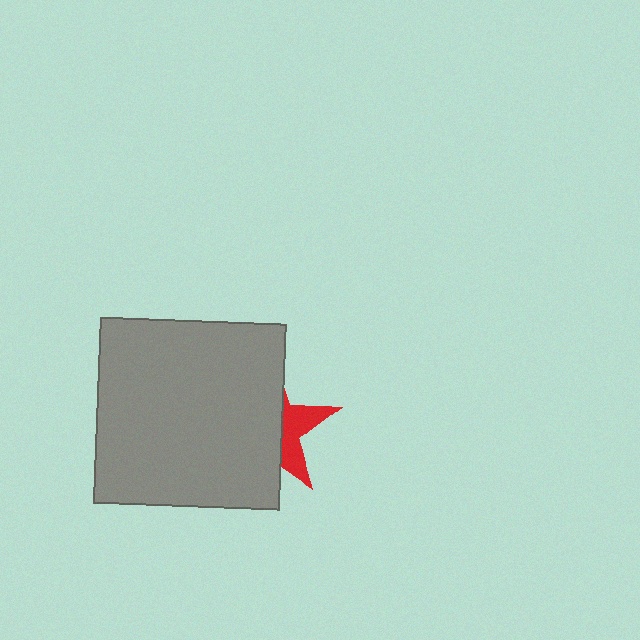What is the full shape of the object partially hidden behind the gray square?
The partially hidden object is a red star.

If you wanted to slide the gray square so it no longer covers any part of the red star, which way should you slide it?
Slide it left — that is the most direct way to separate the two shapes.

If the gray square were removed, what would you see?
You would see the complete red star.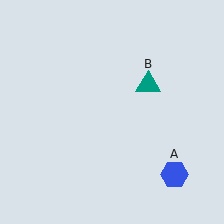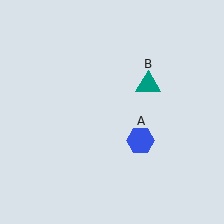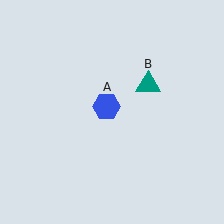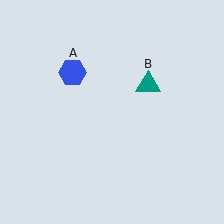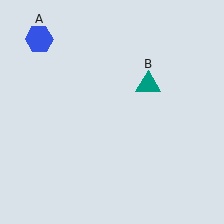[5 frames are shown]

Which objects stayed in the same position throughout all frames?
Teal triangle (object B) remained stationary.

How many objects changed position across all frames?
1 object changed position: blue hexagon (object A).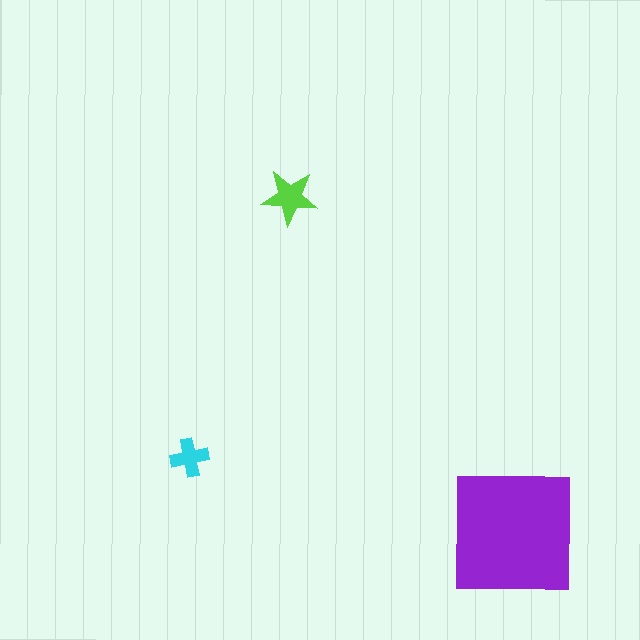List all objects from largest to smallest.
The purple square, the lime star, the cyan cross.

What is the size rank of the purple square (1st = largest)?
1st.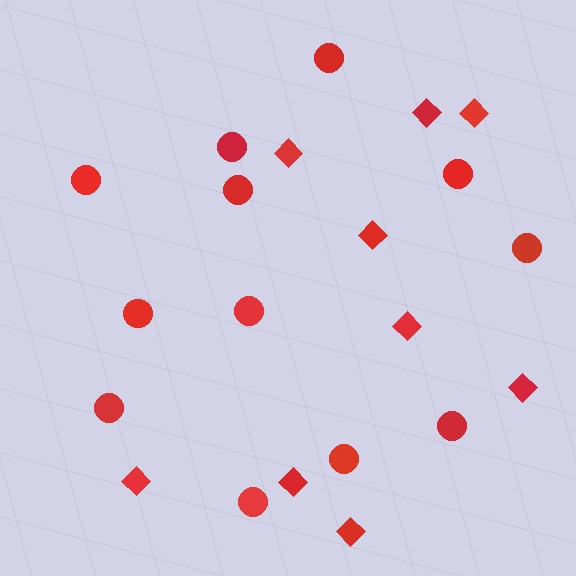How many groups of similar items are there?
There are 2 groups: one group of circles (12) and one group of diamonds (9).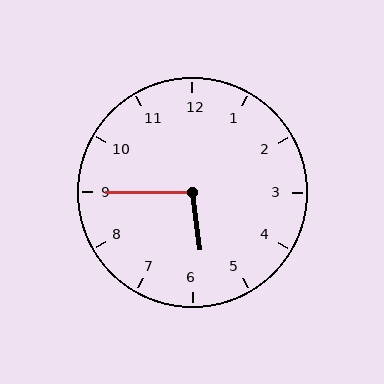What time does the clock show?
5:45.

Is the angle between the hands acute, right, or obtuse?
It is obtuse.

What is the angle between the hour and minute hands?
Approximately 98 degrees.